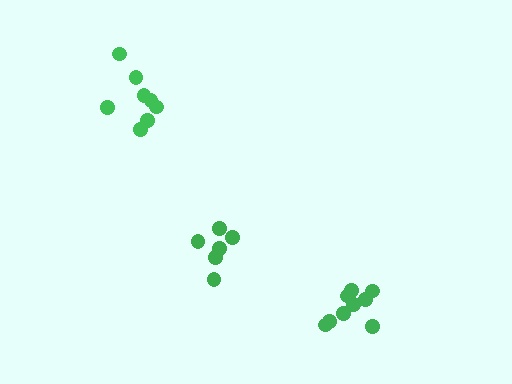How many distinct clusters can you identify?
There are 3 distinct clusters.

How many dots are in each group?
Group 1: 8 dots, Group 2: 9 dots, Group 3: 6 dots (23 total).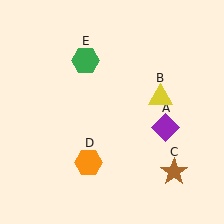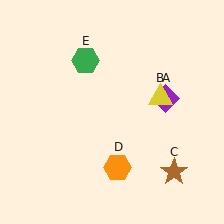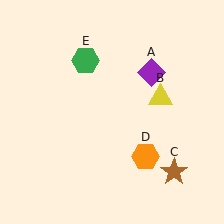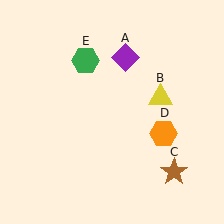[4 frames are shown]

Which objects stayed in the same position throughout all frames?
Yellow triangle (object B) and brown star (object C) and green hexagon (object E) remained stationary.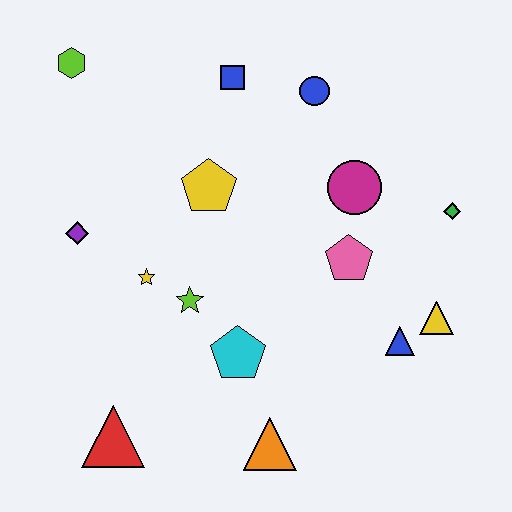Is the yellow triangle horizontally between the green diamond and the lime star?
Yes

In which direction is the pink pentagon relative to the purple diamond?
The pink pentagon is to the right of the purple diamond.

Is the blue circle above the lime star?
Yes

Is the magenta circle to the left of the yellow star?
No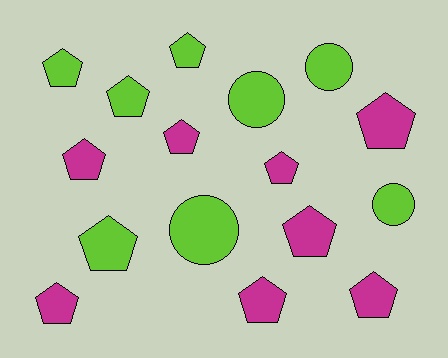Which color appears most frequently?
Lime, with 8 objects.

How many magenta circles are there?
There are no magenta circles.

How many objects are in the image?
There are 16 objects.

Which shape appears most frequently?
Pentagon, with 12 objects.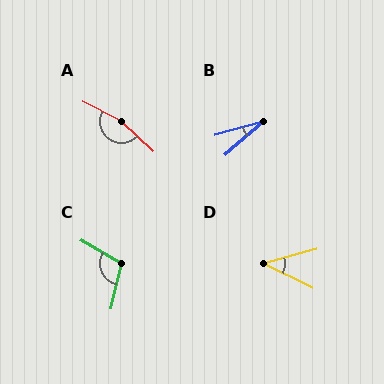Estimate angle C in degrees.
Approximately 108 degrees.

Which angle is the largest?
A, at approximately 163 degrees.